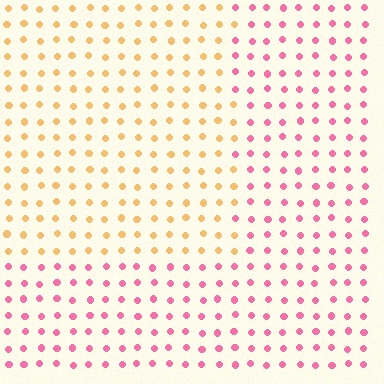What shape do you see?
I see a rectangle.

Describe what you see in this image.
The image is filled with small pink elements in a uniform arrangement. A rectangle-shaped region is visible where the elements are tinted to a slightly different hue, forming a subtle color boundary.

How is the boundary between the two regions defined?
The boundary is defined purely by a slight shift in hue (about 62 degrees). Spacing, size, and orientation are identical on both sides.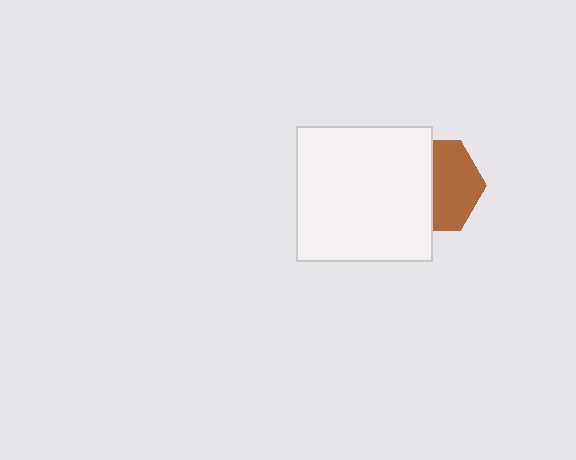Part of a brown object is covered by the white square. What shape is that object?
It is a hexagon.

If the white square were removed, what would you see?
You would see the complete brown hexagon.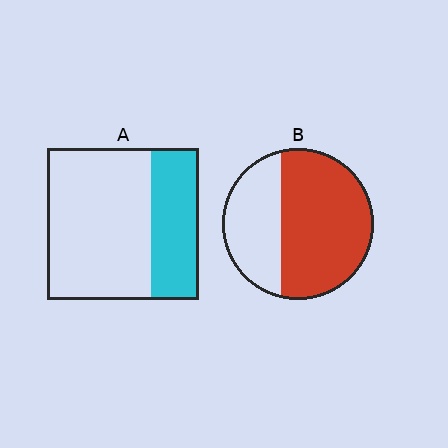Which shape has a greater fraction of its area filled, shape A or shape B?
Shape B.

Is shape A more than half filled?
No.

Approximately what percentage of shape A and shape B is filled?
A is approximately 30% and B is approximately 65%.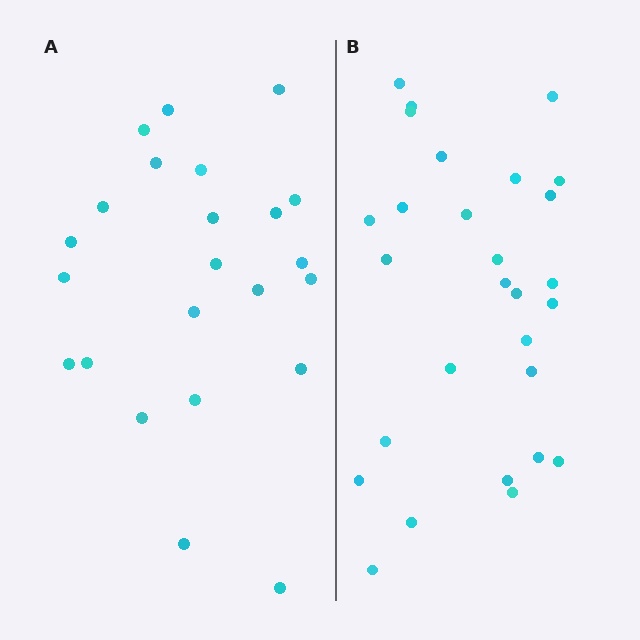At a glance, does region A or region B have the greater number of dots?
Region B (the right region) has more dots.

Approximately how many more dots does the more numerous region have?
Region B has about 5 more dots than region A.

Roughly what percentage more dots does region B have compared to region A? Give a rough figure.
About 20% more.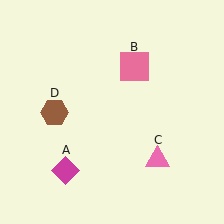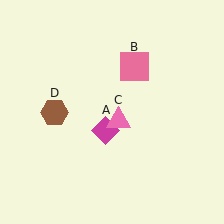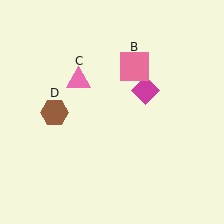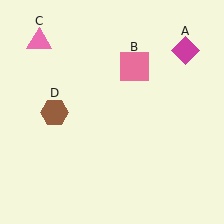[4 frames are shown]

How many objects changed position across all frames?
2 objects changed position: magenta diamond (object A), pink triangle (object C).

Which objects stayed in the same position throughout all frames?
Pink square (object B) and brown hexagon (object D) remained stationary.